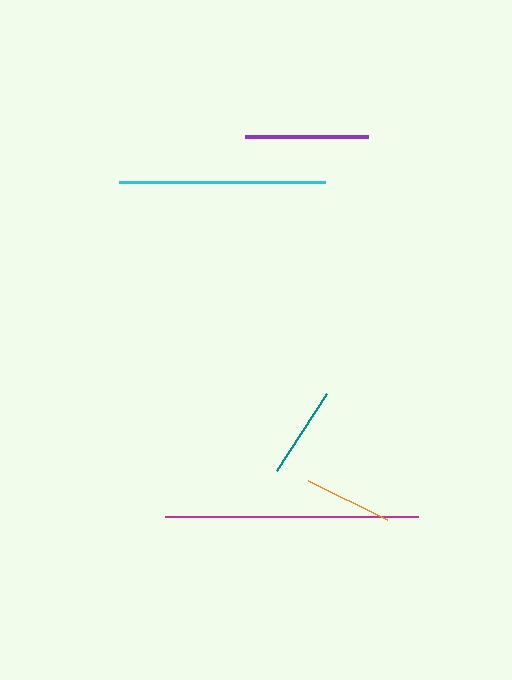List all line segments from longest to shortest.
From longest to shortest: magenta, cyan, purple, teal, orange.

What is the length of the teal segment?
The teal segment is approximately 92 pixels long.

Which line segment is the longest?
The magenta line is the longest at approximately 253 pixels.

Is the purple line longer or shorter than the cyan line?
The cyan line is longer than the purple line.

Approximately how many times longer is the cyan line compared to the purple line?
The cyan line is approximately 1.7 times the length of the purple line.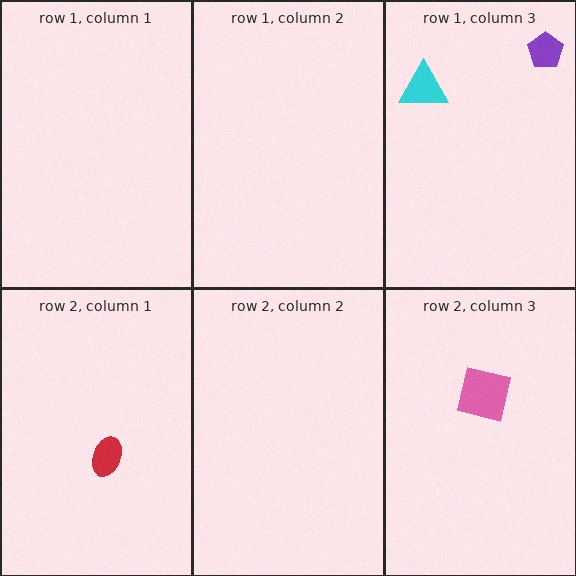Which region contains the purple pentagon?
The row 1, column 3 region.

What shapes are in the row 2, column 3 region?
The pink square.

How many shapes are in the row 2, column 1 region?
1.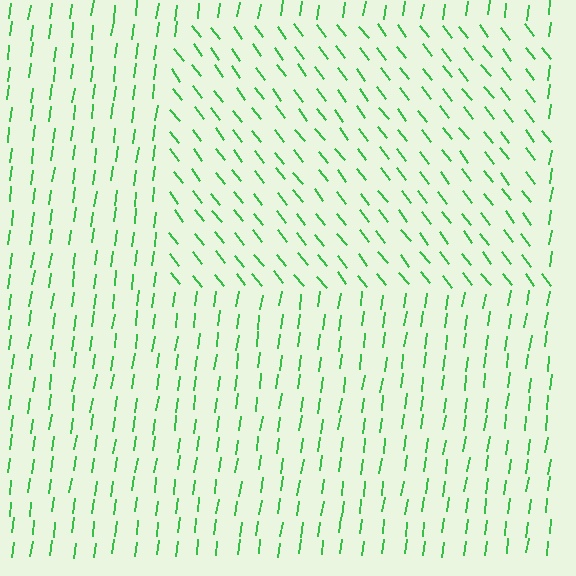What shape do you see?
I see a rectangle.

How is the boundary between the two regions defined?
The boundary is defined purely by a change in line orientation (approximately 45 degrees difference). All lines are the same color and thickness.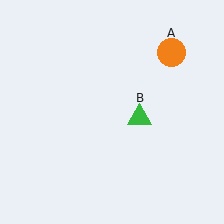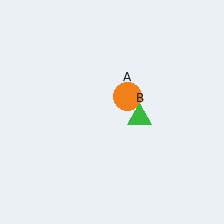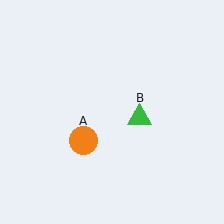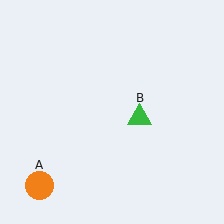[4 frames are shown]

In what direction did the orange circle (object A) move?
The orange circle (object A) moved down and to the left.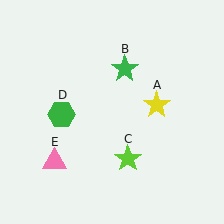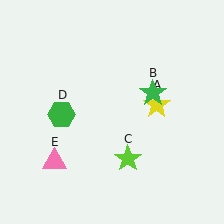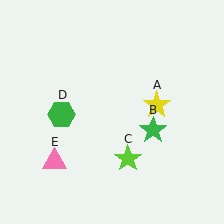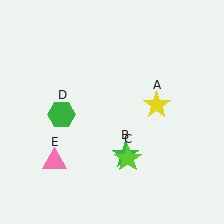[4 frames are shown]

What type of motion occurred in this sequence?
The green star (object B) rotated clockwise around the center of the scene.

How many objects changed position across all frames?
1 object changed position: green star (object B).